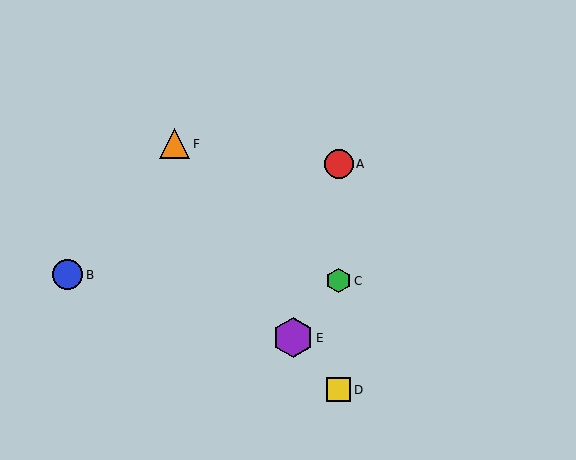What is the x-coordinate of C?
Object C is at x≈339.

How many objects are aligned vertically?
3 objects (A, C, D) are aligned vertically.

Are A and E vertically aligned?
No, A is at x≈339 and E is at x≈293.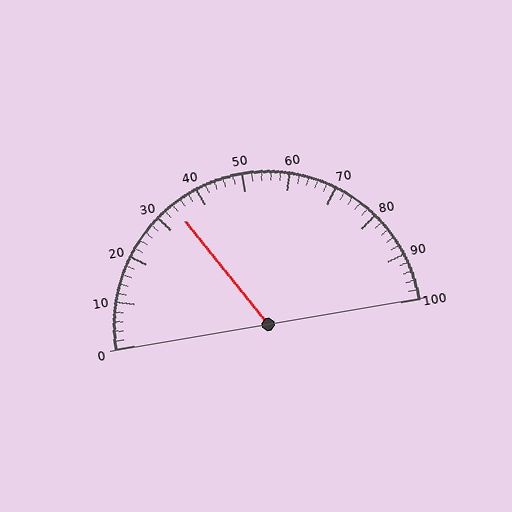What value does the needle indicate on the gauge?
The needle indicates approximately 34.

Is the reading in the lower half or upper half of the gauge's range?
The reading is in the lower half of the range (0 to 100).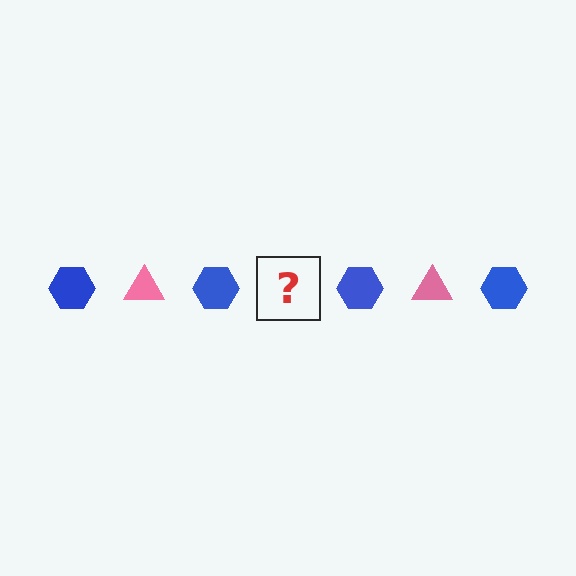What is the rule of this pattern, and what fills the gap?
The rule is that the pattern alternates between blue hexagon and pink triangle. The gap should be filled with a pink triangle.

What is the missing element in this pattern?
The missing element is a pink triangle.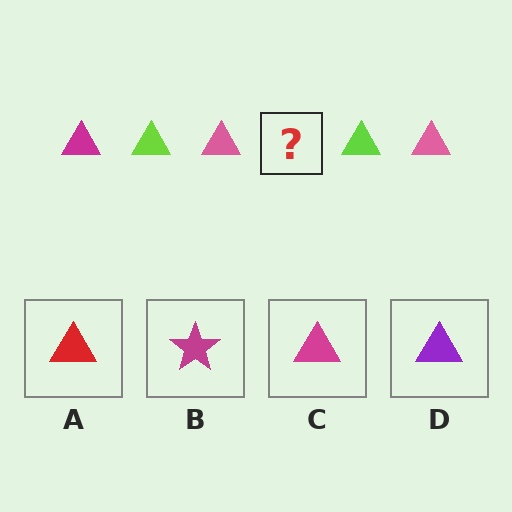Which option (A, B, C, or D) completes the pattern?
C.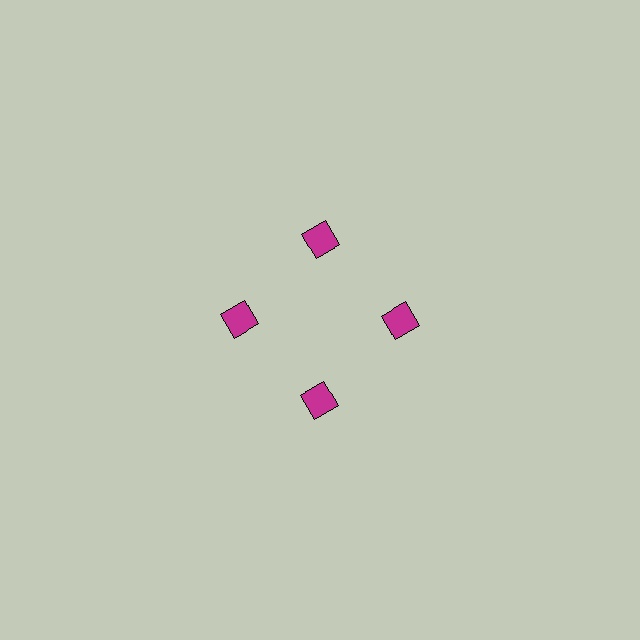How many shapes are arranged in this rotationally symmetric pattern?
There are 4 shapes, arranged in 4 groups of 1.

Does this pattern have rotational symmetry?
Yes, this pattern has 4-fold rotational symmetry. It looks the same after rotating 90 degrees around the center.